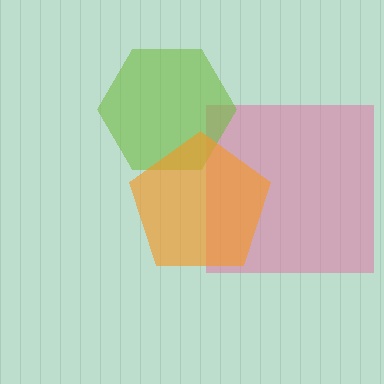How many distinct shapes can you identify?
There are 3 distinct shapes: a pink square, a lime hexagon, an orange pentagon.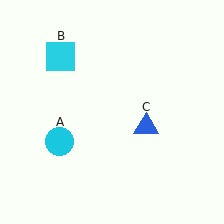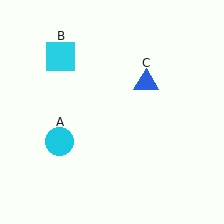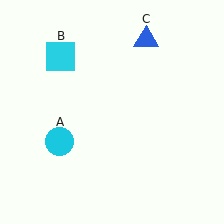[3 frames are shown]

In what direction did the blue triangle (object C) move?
The blue triangle (object C) moved up.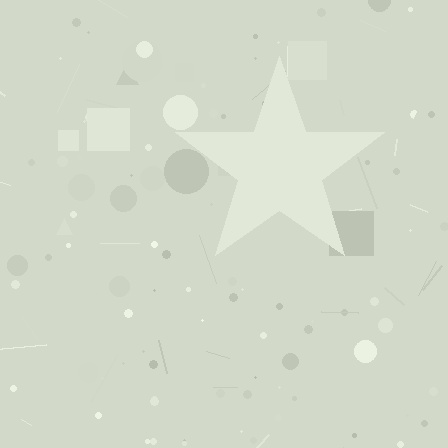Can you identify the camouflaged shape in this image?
The camouflaged shape is a star.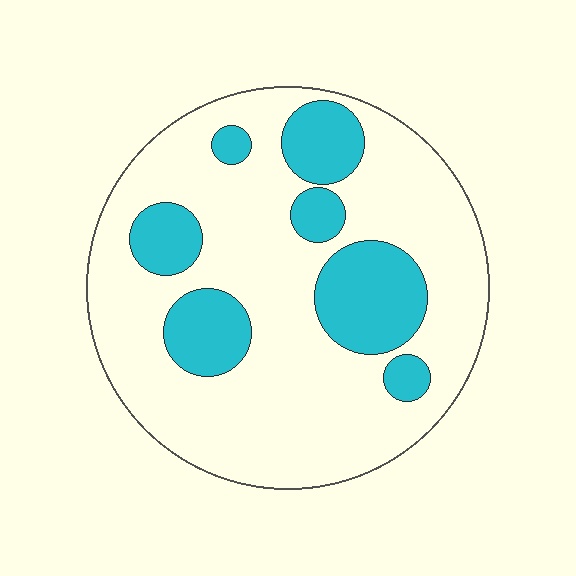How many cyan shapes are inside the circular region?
7.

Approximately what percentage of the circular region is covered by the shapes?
Approximately 25%.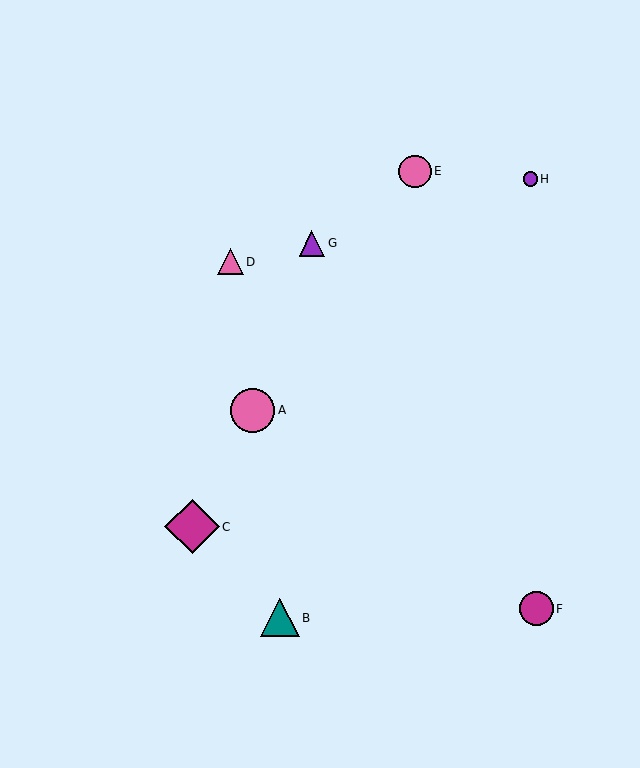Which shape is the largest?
The magenta diamond (labeled C) is the largest.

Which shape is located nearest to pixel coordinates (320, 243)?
The purple triangle (labeled G) at (312, 243) is nearest to that location.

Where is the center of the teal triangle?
The center of the teal triangle is at (280, 618).